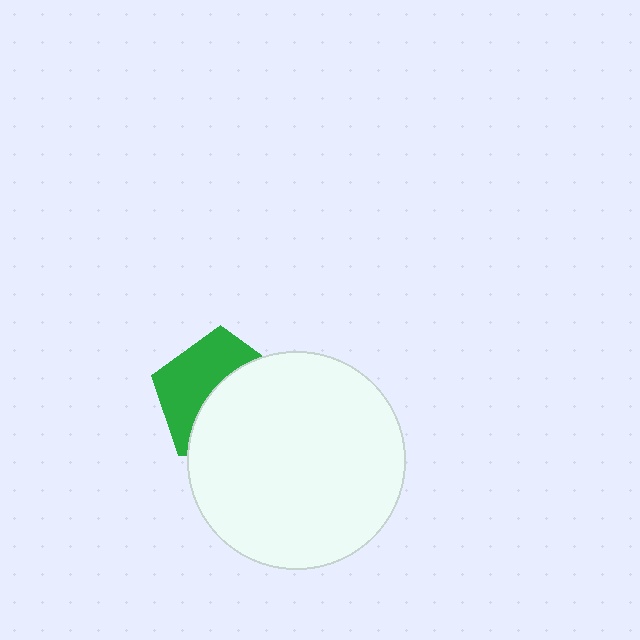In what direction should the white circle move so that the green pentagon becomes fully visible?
The white circle should move toward the lower-right. That is the shortest direction to clear the overlap and leave the green pentagon fully visible.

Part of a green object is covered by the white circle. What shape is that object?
It is a pentagon.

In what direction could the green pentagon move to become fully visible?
The green pentagon could move toward the upper-left. That would shift it out from behind the white circle entirely.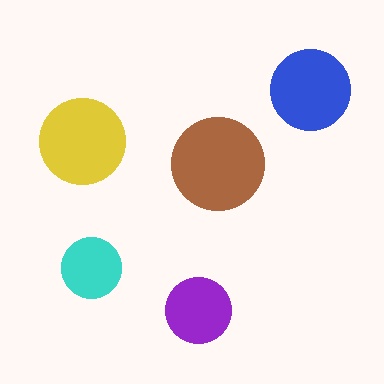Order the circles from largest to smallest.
the brown one, the yellow one, the blue one, the purple one, the cyan one.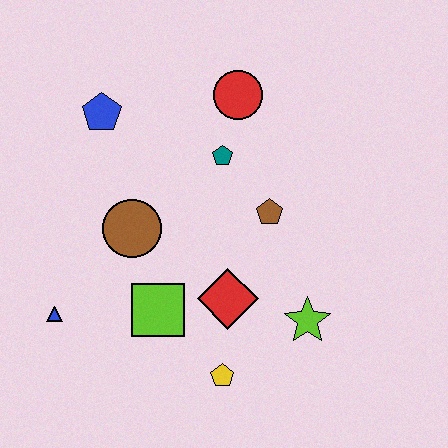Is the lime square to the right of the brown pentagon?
No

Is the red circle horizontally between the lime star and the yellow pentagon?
Yes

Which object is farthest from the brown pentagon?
The blue triangle is farthest from the brown pentagon.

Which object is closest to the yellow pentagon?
The red diamond is closest to the yellow pentagon.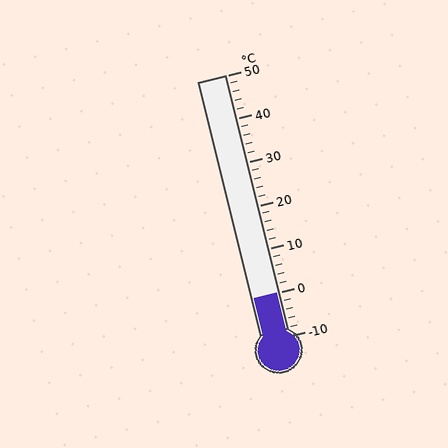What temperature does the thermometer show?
The thermometer shows approximately 0°C.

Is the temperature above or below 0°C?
The temperature is at 0°C.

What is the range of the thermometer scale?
The thermometer scale ranges from -10°C to 50°C.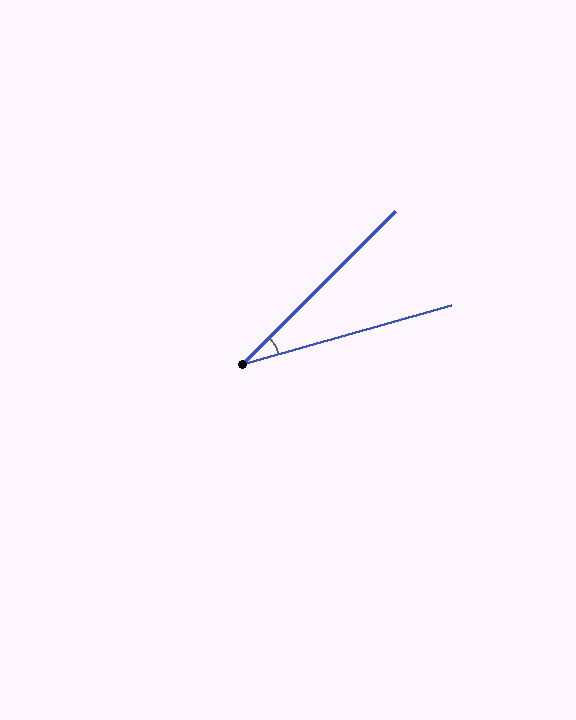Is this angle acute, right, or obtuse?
It is acute.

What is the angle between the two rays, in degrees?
Approximately 29 degrees.